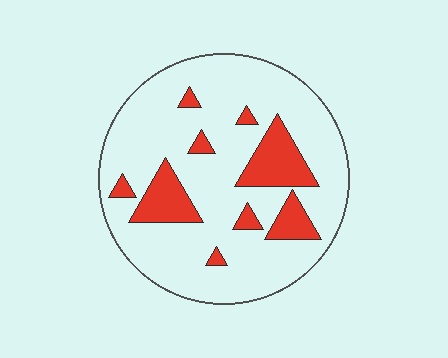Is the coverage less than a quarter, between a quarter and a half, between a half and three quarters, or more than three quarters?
Less than a quarter.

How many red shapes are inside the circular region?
9.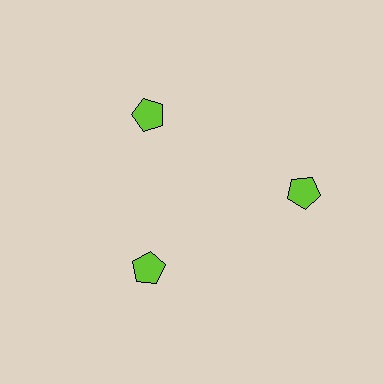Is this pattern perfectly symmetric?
No. The 3 lime pentagons are arranged in a ring, but one element near the 3 o'clock position is pushed outward from the center, breaking the 3-fold rotational symmetry.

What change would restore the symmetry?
The symmetry would be restored by moving it inward, back onto the ring so that all 3 pentagons sit at equal angles and equal distance from the center.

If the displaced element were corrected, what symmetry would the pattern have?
It would have 3-fold rotational symmetry — the pattern would map onto itself every 120 degrees.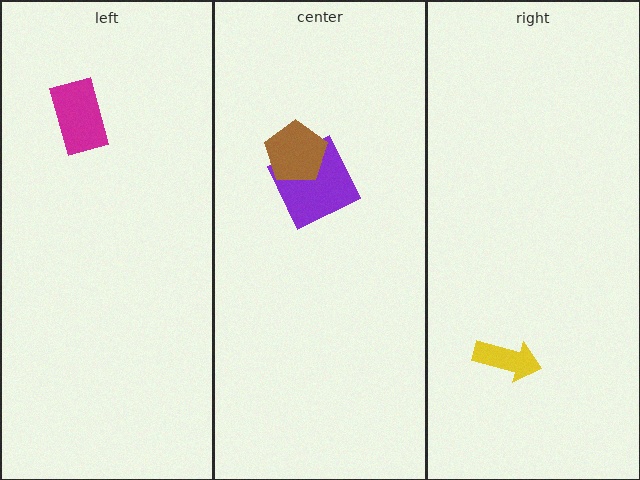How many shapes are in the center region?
2.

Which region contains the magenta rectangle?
The left region.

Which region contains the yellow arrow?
The right region.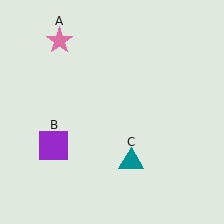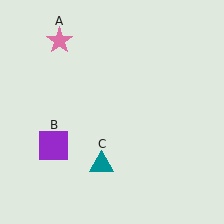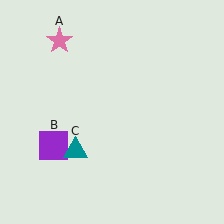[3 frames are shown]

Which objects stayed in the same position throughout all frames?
Pink star (object A) and purple square (object B) remained stationary.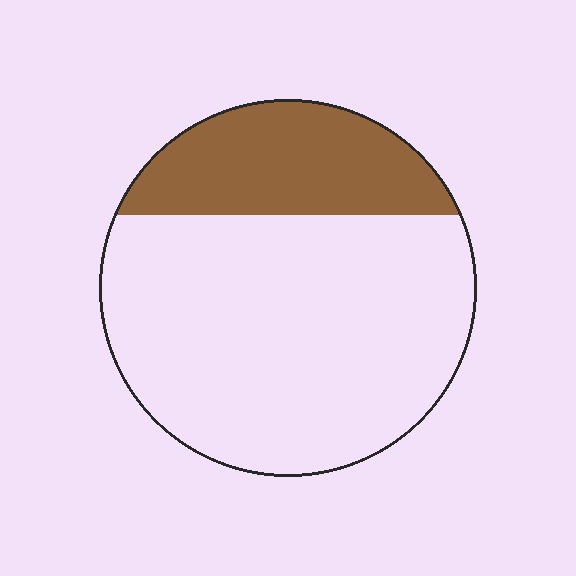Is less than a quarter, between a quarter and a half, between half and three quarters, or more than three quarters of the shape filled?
Between a quarter and a half.